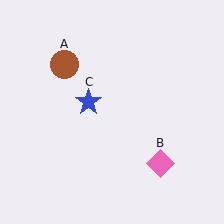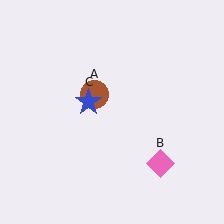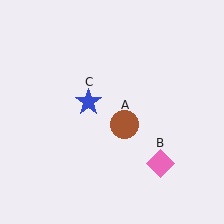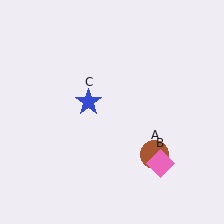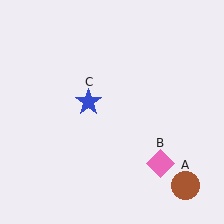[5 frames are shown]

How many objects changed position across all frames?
1 object changed position: brown circle (object A).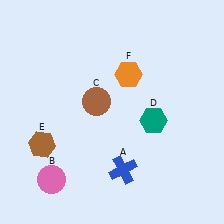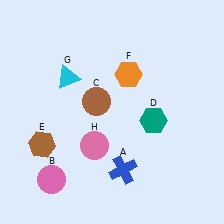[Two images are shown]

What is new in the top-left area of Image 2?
A cyan triangle (G) was added in the top-left area of Image 2.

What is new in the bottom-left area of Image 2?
A pink circle (H) was added in the bottom-left area of Image 2.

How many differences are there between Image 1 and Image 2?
There are 2 differences between the two images.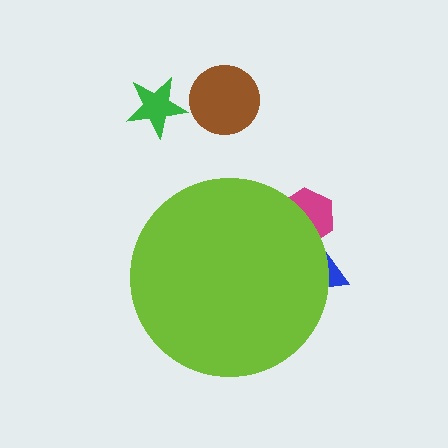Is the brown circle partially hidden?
No, the brown circle is fully visible.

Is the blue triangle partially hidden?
Yes, the blue triangle is partially hidden behind the lime circle.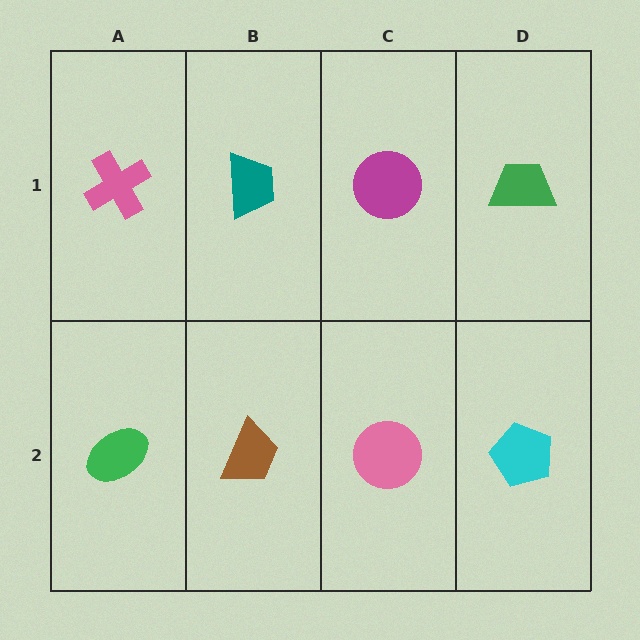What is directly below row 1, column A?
A green ellipse.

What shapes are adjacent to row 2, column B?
A teal trapezoid (row 1, column B), a green ellipse (row 2, column A), a pink circle (row 2, column C).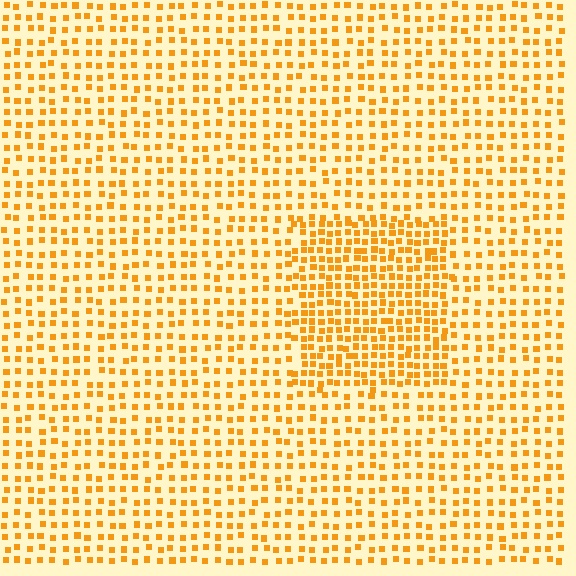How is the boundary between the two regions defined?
The boundary is defined by a change in element density (approximately 1.8x ratio). All elements are the same color, size, and shape.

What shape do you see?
I see a rectangle.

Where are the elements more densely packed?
The elements are more densely packed inside the rectangle boundary.